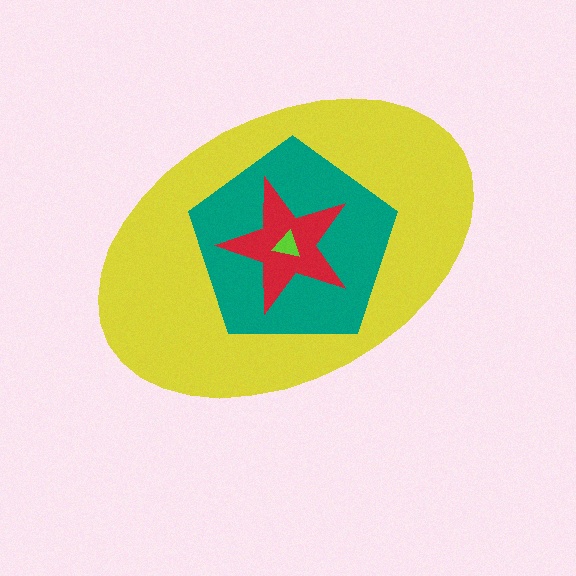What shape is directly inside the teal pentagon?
The red star.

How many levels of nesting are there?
4.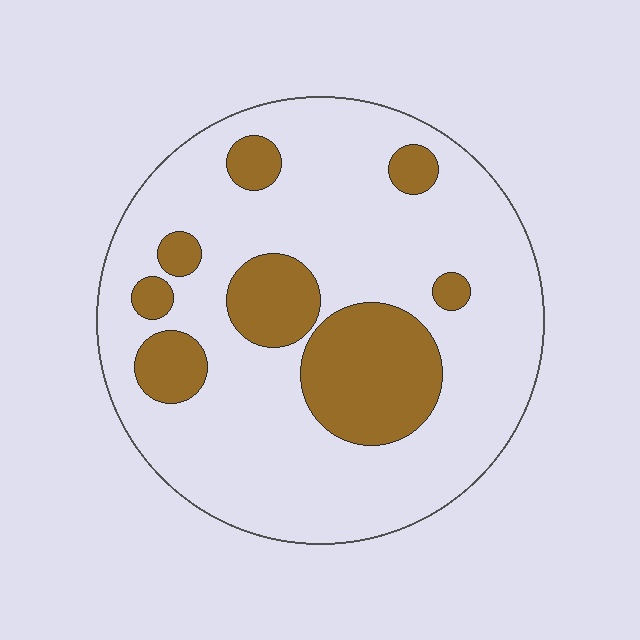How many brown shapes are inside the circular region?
8.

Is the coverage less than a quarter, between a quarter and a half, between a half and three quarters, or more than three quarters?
Less than a quarter.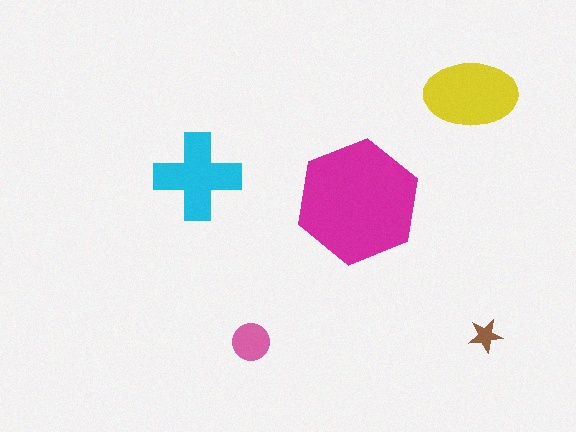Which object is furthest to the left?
The cyan cross is leftmost.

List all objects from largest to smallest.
The magenta hexagon, the yellow ellipse, the cyan cross, the pink circle, the brown star.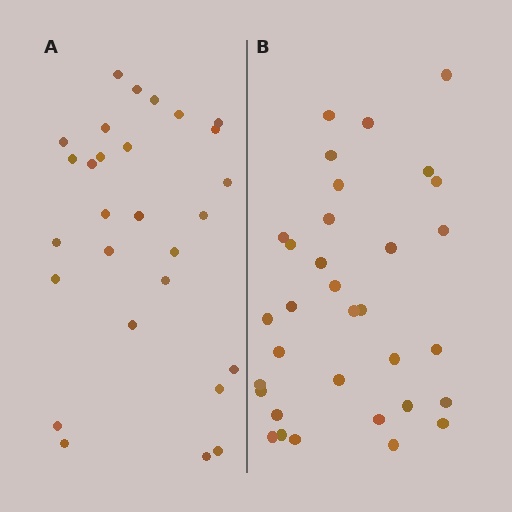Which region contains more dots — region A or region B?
Region B (the right region) has more dots.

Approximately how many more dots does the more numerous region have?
Region B has about 5 more dots than region A.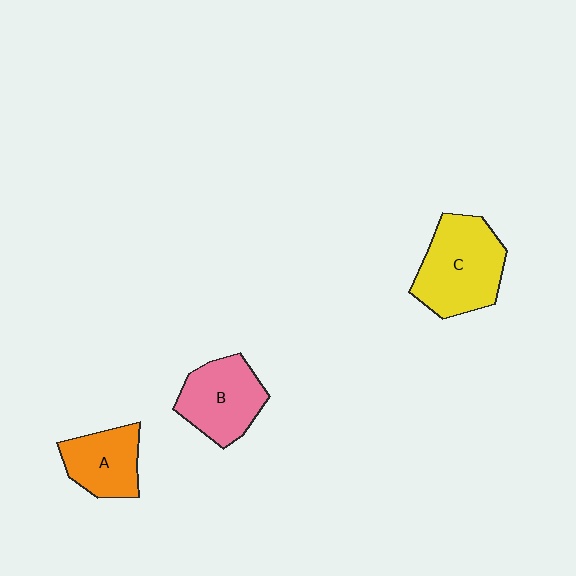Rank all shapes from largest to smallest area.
From largest to smallest: C (yellow), B (pink), A (orange).